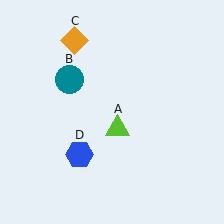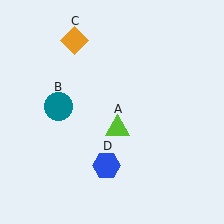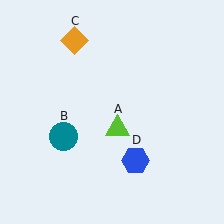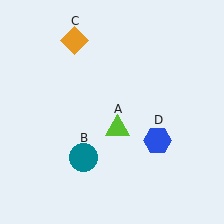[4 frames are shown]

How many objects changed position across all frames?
2 objects changed position: teal circle (object B), blue hexagon (object D).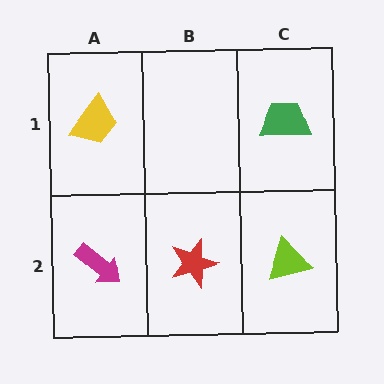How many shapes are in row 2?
3 shapes.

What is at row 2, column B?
A red star.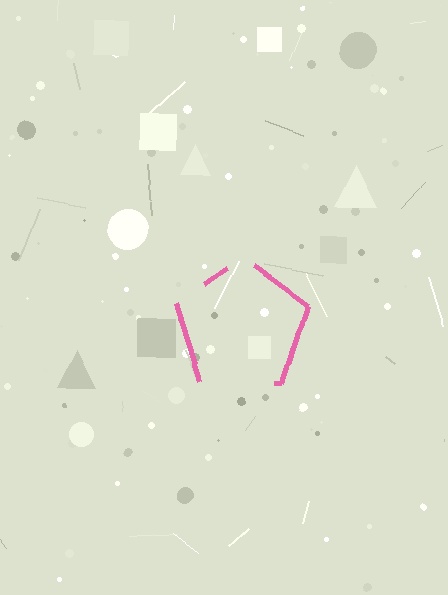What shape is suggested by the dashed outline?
The dashed outline suggests a pentagon.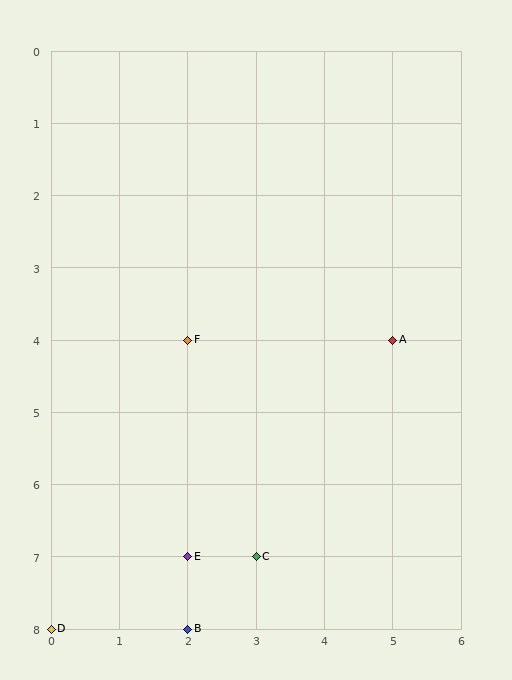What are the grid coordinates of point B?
Point B is at grid coordinates (2, 8).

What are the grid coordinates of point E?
Point E is at grid coordinates (2, 7).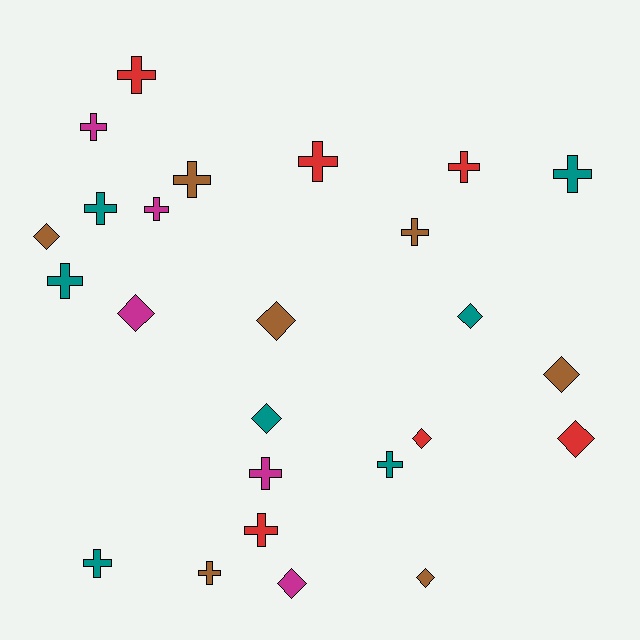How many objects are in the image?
There are 25 objects.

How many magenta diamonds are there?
There are 2 magenta diamonds.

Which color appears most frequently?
Brown, with 7 objects.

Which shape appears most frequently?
Cross, with 15 objects.